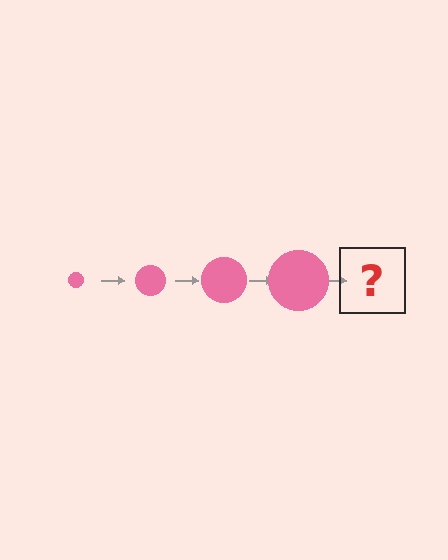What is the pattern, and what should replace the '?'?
The pattern is that the circle gets progressively larger each step. The '?' should be a pink circle, larger than the previous one.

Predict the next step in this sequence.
The next step is a pink circle, larger than the previous one.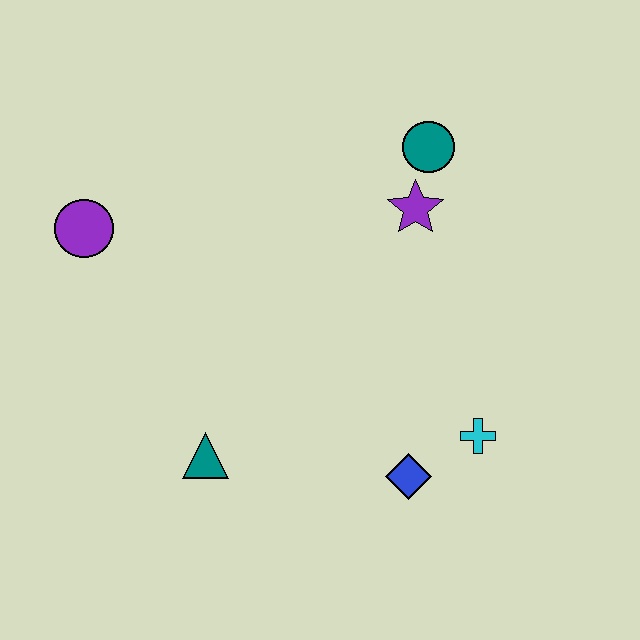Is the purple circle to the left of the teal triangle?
Yes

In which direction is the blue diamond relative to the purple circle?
The blue diamond is to the right of the purple circle.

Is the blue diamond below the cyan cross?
Yes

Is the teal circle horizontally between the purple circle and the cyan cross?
Yes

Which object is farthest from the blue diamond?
The purple circle is farthest from the blue diamond.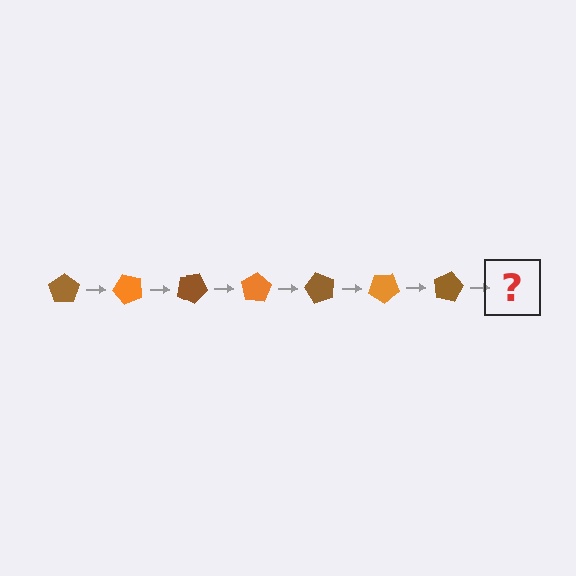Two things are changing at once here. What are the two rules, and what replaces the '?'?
The two rules are that it rotates 50 degrees each step and the color cycles through brown and orange. The '?' should be an orange pentagon, rotated 350 degrees from the start.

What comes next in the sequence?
The next element should be an orange pentagon, rotated 350 degrees from the start.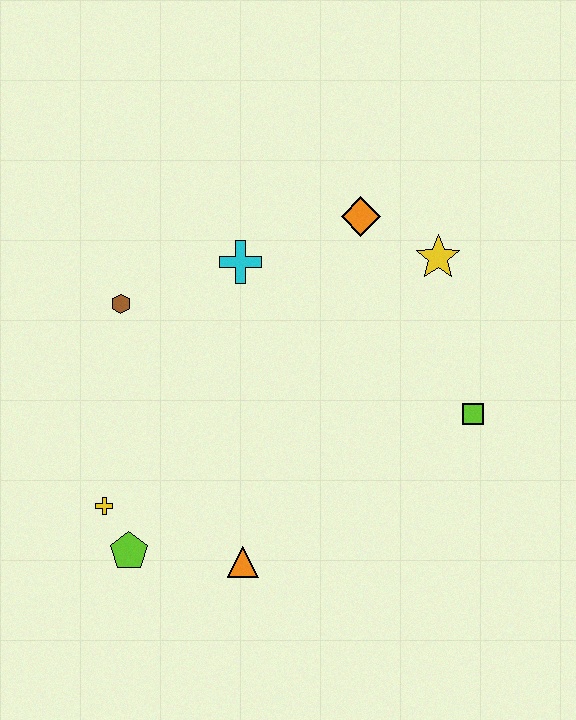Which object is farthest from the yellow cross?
The yellow star is farthest from the yellow cross.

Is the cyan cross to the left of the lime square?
Yes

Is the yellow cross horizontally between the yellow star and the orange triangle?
No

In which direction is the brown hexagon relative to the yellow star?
The brown hexagon is to the left of the yellow star.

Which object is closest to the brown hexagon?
The cyan cross is closest to the brown hexagon.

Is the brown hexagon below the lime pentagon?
No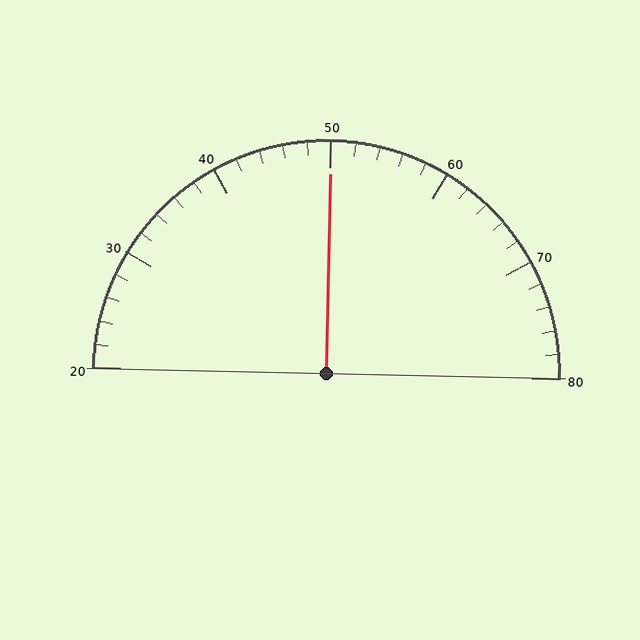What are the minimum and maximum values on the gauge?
The gauge ranges from 20 to 80.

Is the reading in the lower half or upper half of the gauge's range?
The reading is in the upper half of the range (20 to 80).